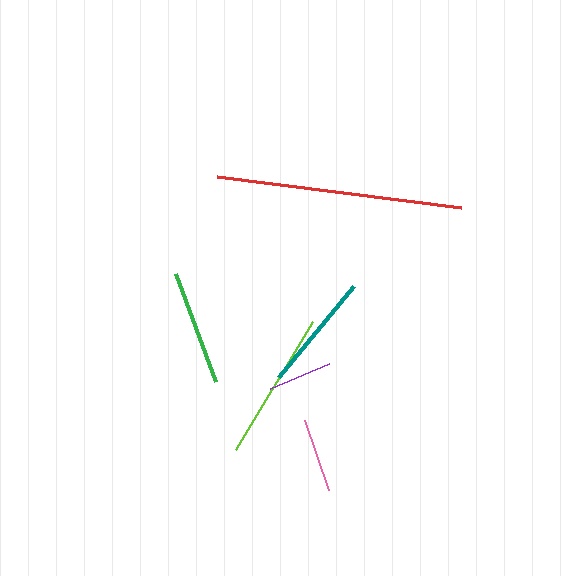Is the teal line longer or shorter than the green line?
The teal line is longer than the green line.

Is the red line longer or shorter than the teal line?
The red line is longer than the teal line.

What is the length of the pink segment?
The pink segment is approximately 74 pixels long.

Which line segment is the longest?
The red line is the longest at approximately 246 pixels.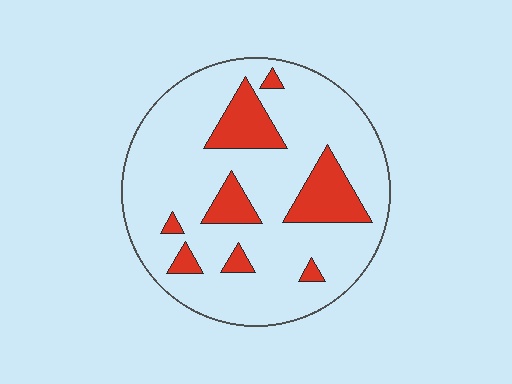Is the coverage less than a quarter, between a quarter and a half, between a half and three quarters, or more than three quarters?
Less than a quarter.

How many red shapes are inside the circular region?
8.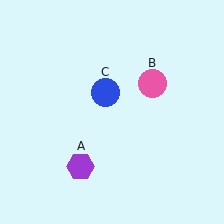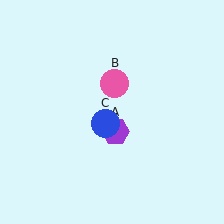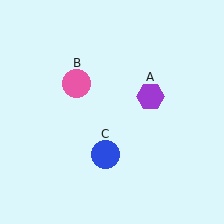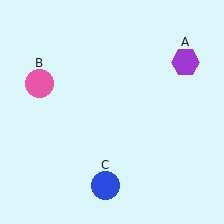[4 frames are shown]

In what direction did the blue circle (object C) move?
The blue circle (object C) moved down.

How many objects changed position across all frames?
3 objects changed position: purple hexagon (object A), pink circle (object B), blue circle (object C).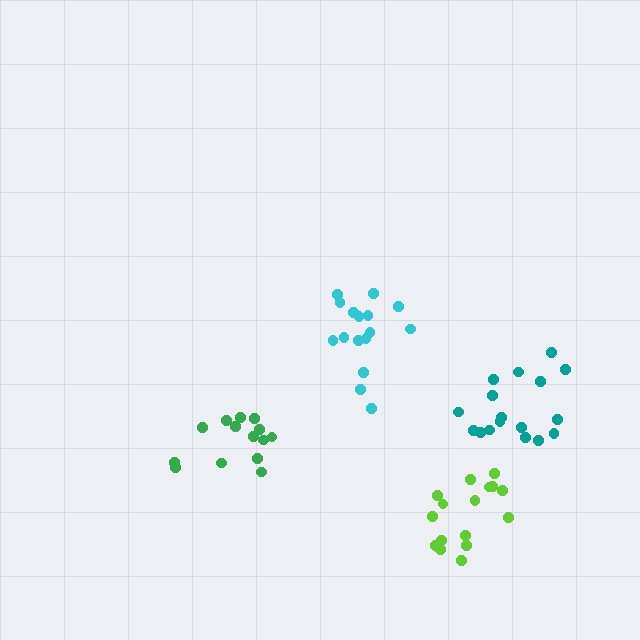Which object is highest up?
The cyan cluster is topmost.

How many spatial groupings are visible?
There are 4 spatial groupings.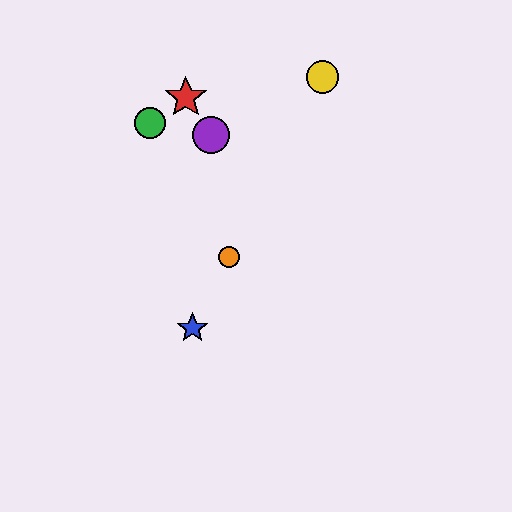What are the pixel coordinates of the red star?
The red star is at (186, 98).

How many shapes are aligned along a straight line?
3 shapes (the blue star, the yellow circle, the orange circle) are aligned along a straight line.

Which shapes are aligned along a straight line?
The blue star, the yellow circle, the orange circle are aligned along a straight line.